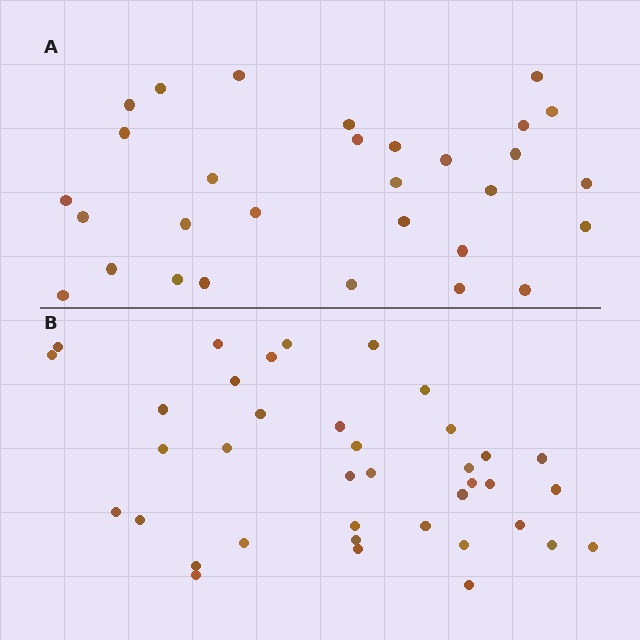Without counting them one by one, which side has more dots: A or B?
Region B (the bottom region) has more dots.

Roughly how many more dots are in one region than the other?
Region B has roughly 8 or so more dots than region A.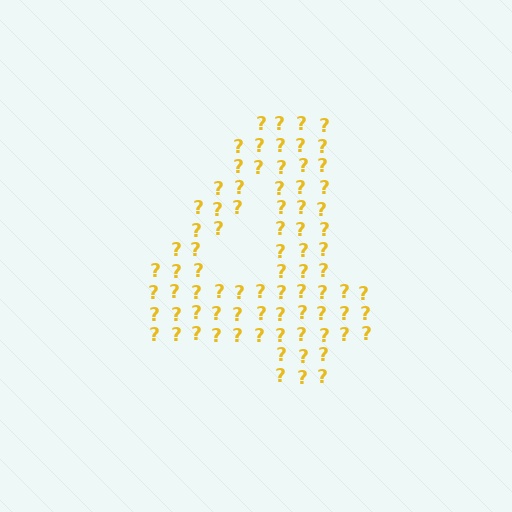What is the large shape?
The large shape is the digit 4.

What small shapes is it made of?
It is made of small question marks.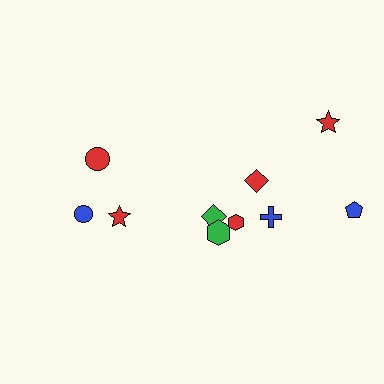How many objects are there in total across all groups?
There are 10 objects.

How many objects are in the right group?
There are 6 objects.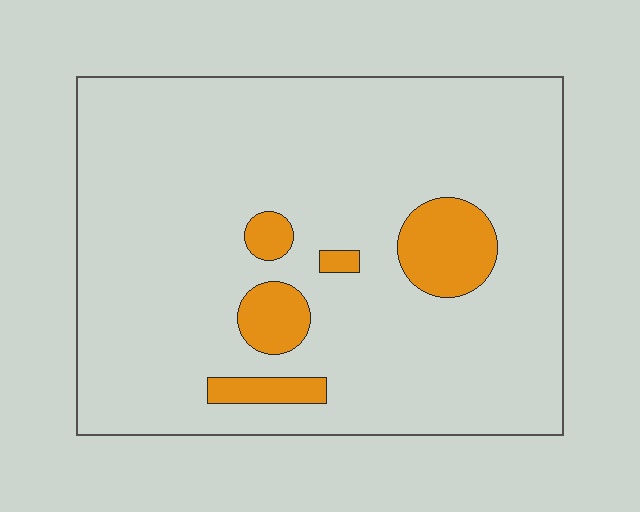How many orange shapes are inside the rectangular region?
5.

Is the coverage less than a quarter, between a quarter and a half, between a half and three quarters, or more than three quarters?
Less than a quarter.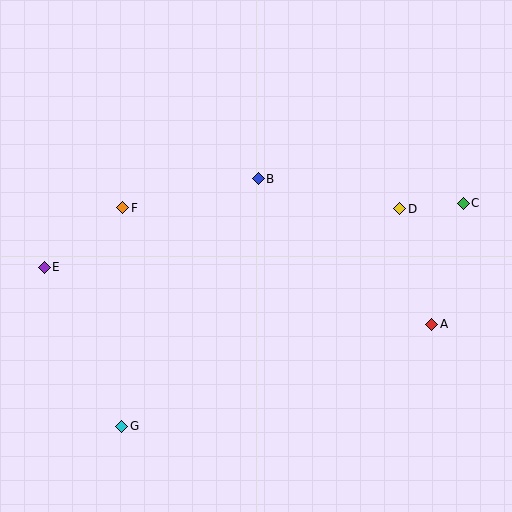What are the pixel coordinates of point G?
Point G is at (122, 426).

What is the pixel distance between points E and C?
The distance between E and C is 424 pixels.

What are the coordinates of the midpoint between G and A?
The midpoint between G and A is at (277, 375).